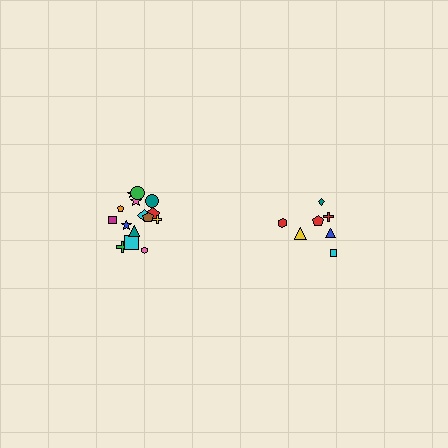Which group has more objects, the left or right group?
The left group.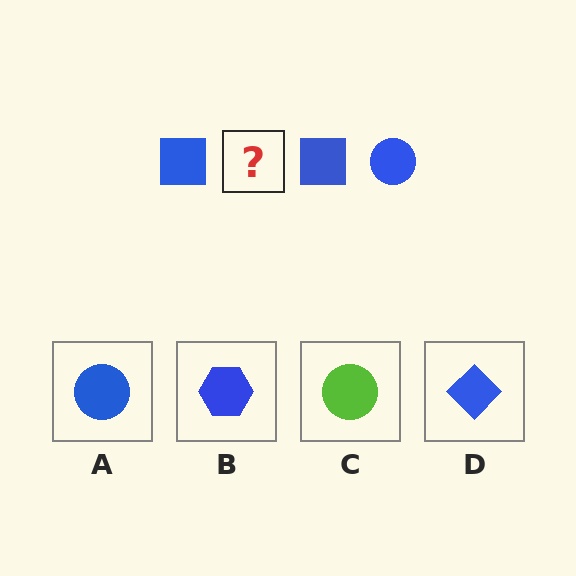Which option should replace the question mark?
Option A.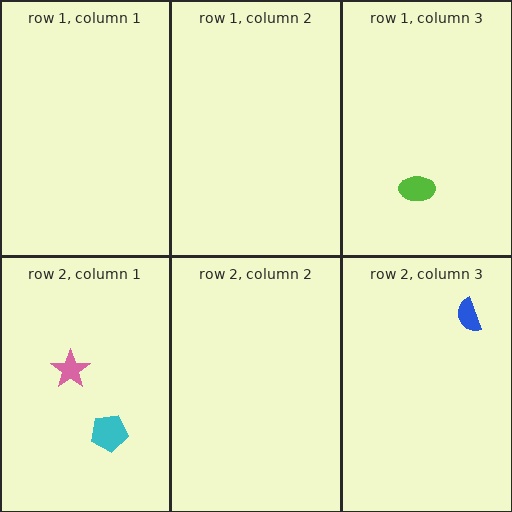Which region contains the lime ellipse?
The row 1, column 3 region.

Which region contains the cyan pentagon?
The row 2, column 1 region.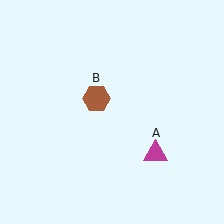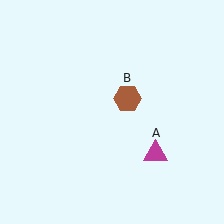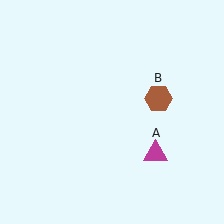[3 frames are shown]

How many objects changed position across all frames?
1 object changed position: brown hexagon (object B).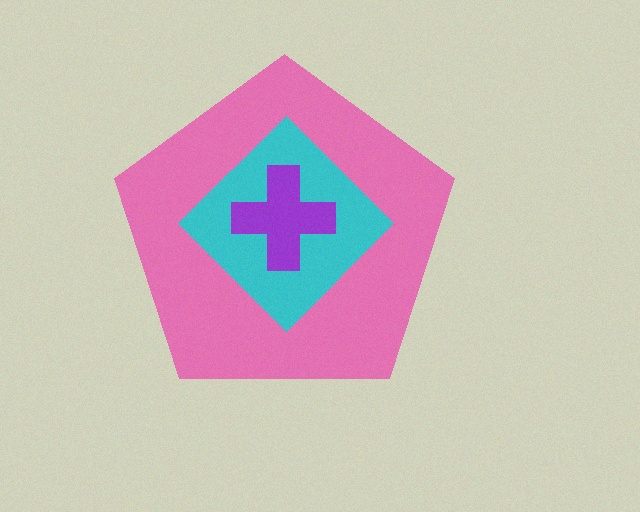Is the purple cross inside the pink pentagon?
Yes.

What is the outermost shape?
The pink pentagon.